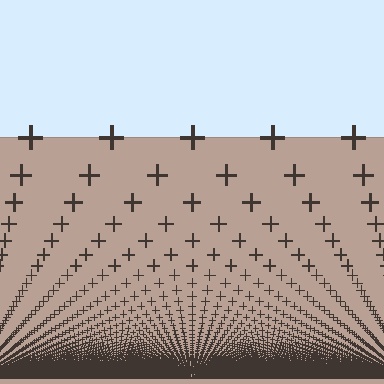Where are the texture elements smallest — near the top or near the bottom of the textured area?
Near the bottom.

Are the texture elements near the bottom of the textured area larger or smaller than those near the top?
Smaller. The gradient is inverted — elements near the bottom are smaller and denser.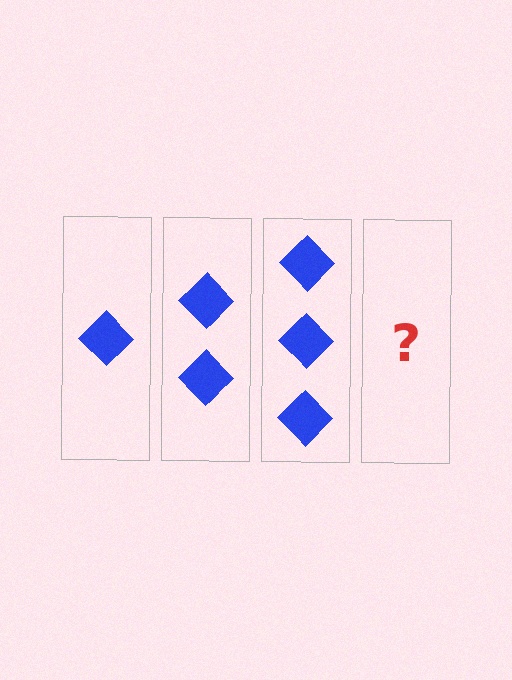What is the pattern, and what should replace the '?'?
The pattern is that each step adds one more diamond. The '?' should be 4 diamonds.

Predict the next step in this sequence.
The next step is 4 diamonds.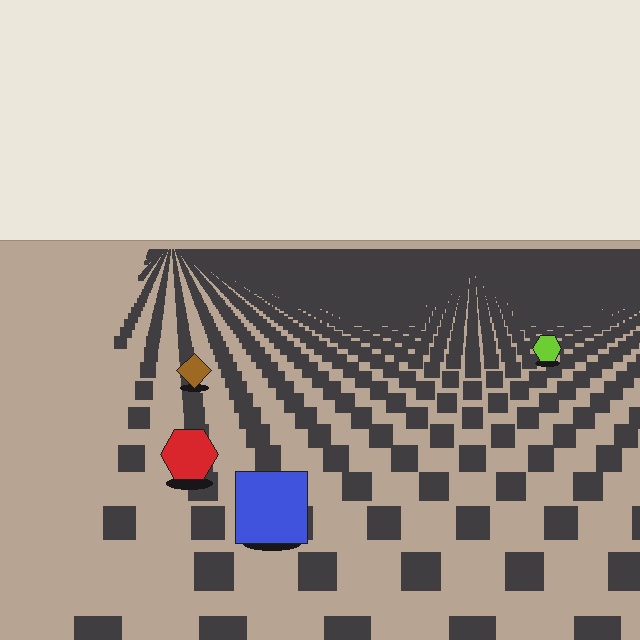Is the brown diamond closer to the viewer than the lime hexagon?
Yes. The brown diamond is closer — you can tell from the texture gradient: the ground texture is coarser near it.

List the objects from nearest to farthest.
From nearest to farthest: the blue square, the red hexagon, the brown diamond, the lime hexagon.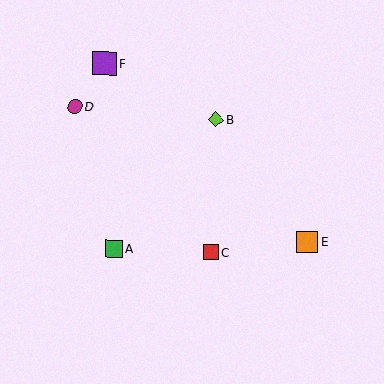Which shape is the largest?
The purple square (labeled F) is the largest.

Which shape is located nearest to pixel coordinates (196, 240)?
The red square (labeled C) at (211, 252) is nearest to that location.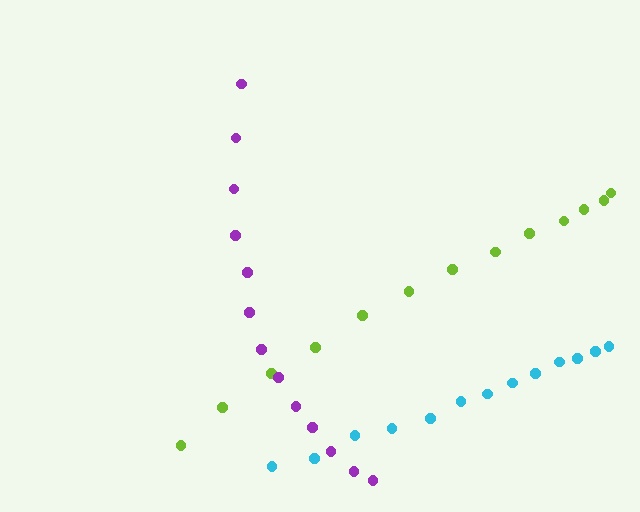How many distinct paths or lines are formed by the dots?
There are 3 distinct paths.